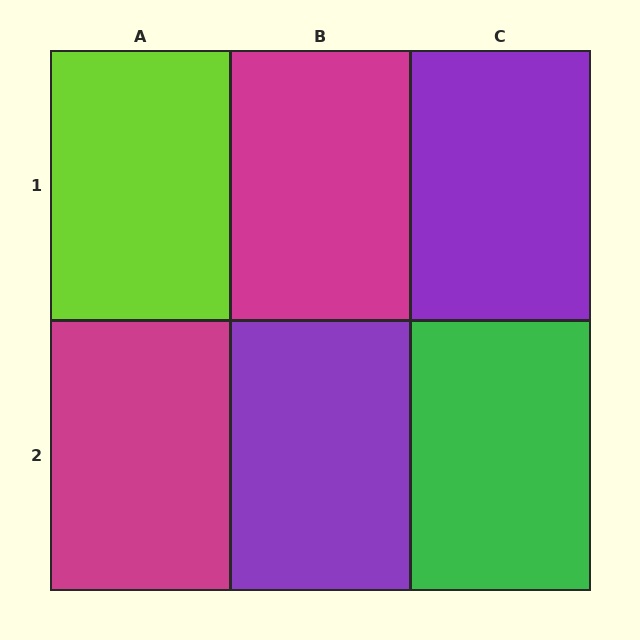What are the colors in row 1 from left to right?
Lime, magenta, purple.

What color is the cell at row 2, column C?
Green.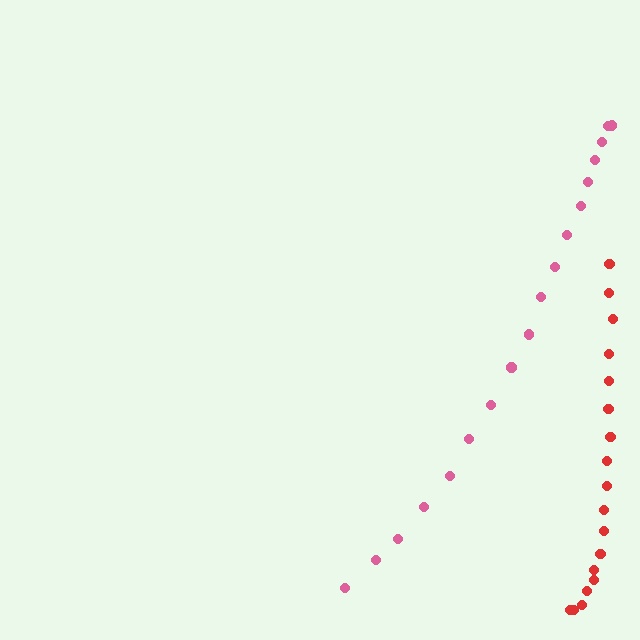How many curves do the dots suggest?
There are 2 distinct paths.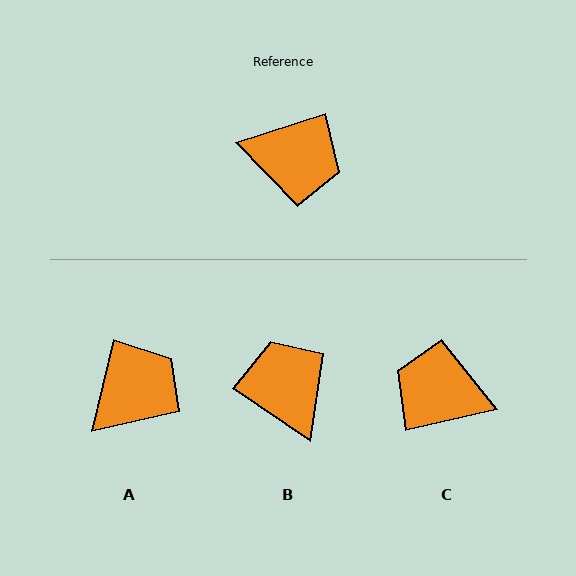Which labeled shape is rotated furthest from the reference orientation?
C, about 175 degrees away.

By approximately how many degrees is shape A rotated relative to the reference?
Approximately 58 degrees counter-clockwise.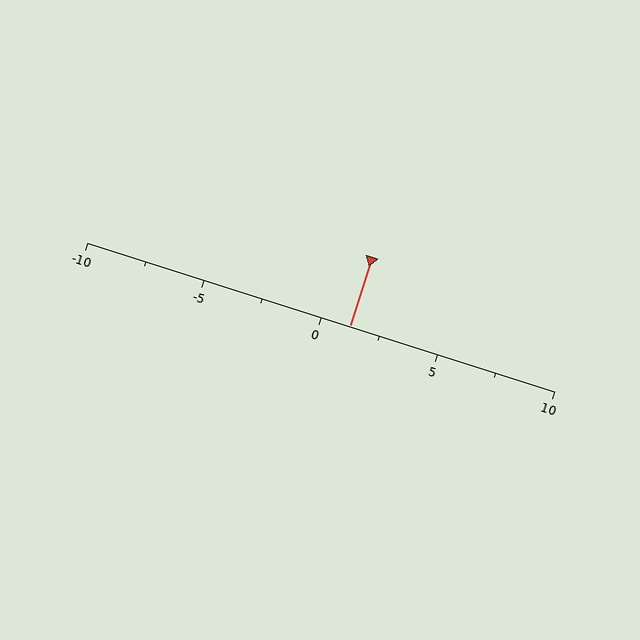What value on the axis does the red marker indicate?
The marker indicates approximately 1.2.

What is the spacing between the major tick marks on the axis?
The major ticks are spaced 5 apart.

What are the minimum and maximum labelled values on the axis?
The axis runs from -10 to 10.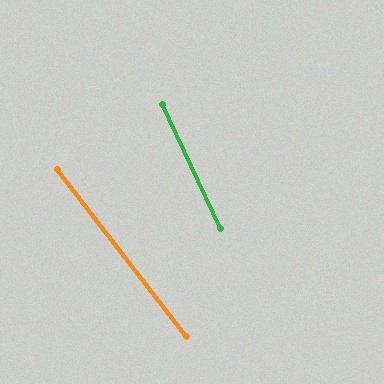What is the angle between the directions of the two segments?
Approximately 13 degrees.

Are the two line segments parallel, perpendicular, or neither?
Neither parallel nor perpendicular — they differ by about 13°.